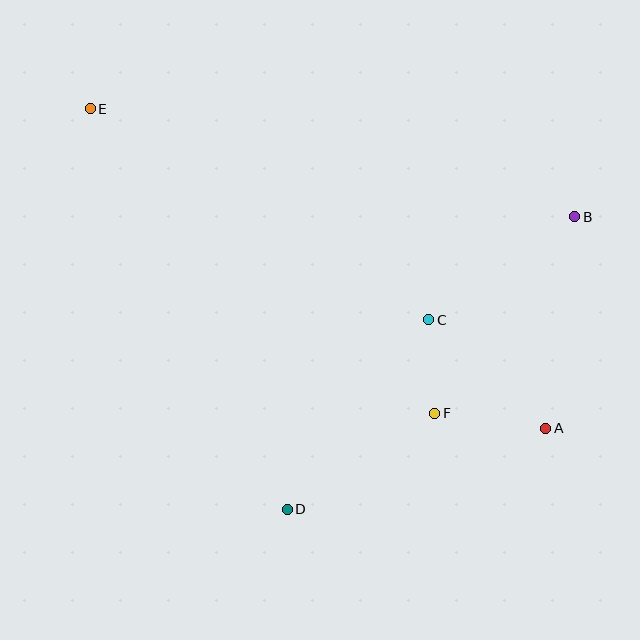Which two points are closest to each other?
Points C and F are closest to each other.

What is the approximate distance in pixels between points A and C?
The distance between A and C is approximately 159 pixels.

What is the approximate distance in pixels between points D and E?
The distance between D and E is approximately 447 pixels.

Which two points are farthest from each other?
Points A and E are farthest from each other.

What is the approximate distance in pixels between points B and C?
The distance between B and C is approximately 179 pixels.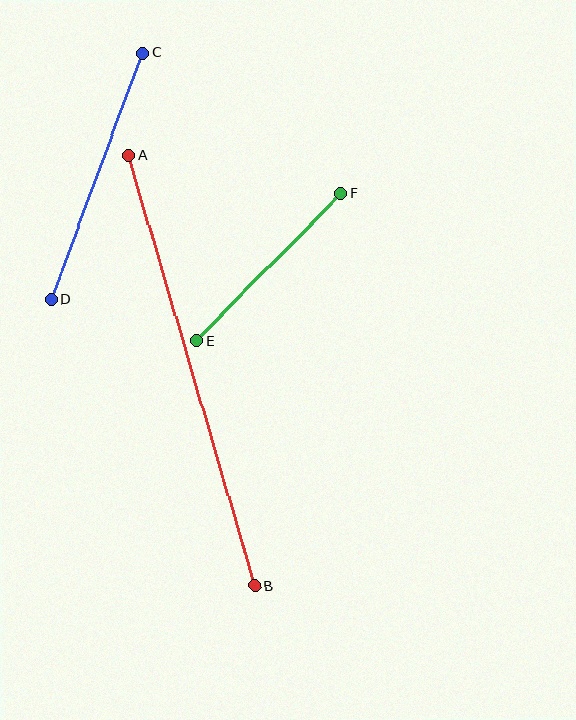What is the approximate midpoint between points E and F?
The midpoint is at approximately (269, 267) pixels.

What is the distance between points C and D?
The distance is approximately 263 pixels.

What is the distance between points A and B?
The distance is approximately 449 pixels.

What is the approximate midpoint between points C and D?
The midpoint is at approximately (97, 176) pixels.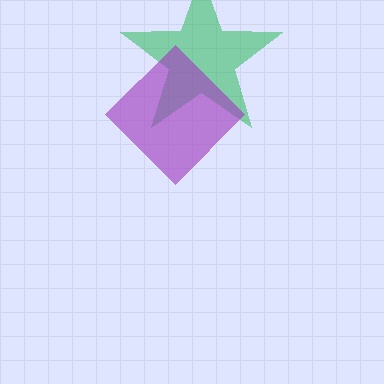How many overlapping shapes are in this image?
There are 2 overlapping shapes in the image.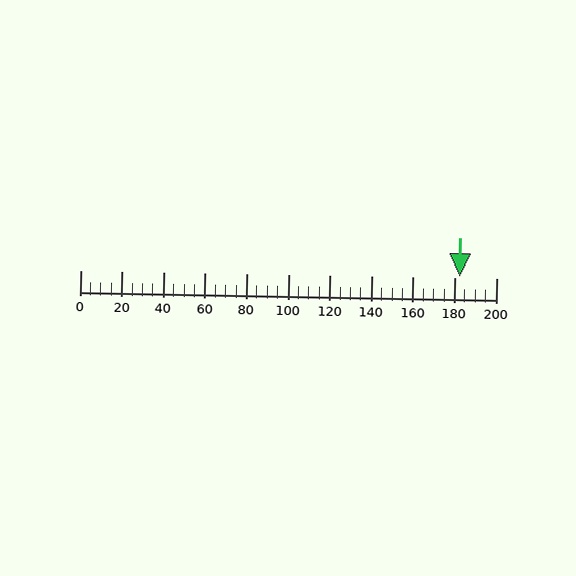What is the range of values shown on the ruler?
The ruler shows values from 0 to 200.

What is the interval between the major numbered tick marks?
The major tick marks are spaced 20 units apart.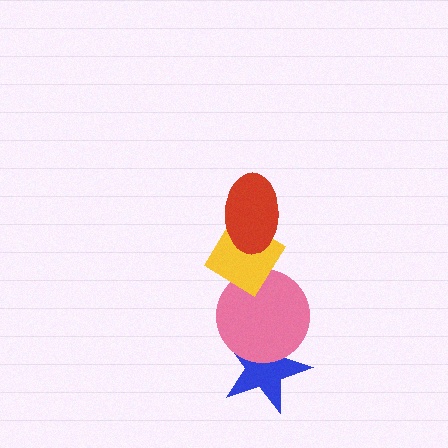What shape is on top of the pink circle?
The yellow diamond is on top of the pink circle.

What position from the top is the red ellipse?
The red ellipse is 1st from the top.